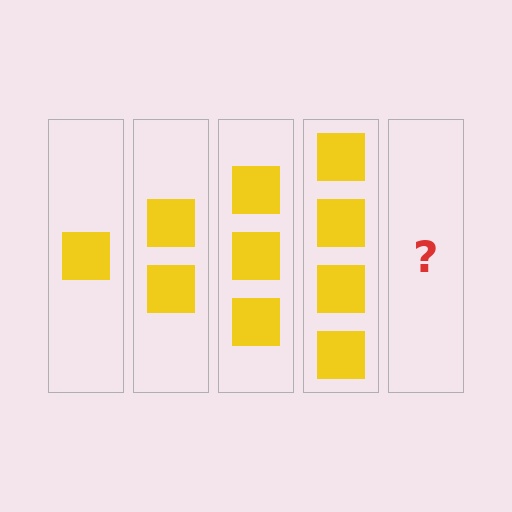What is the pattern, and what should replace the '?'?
The pattern is that each step adds one more square. The '?' should be 5 squares.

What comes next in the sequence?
The next element should be 5 squares.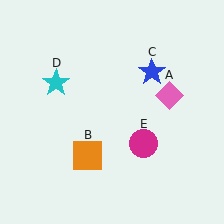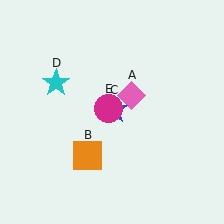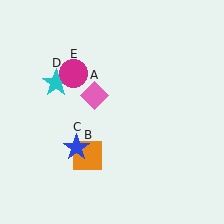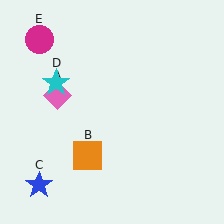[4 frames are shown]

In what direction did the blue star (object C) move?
The blue star (object C) moved down and to the left.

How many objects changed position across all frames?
3 objects changed position: pink diamond (object A), blue star (object C), magenta circle (object E).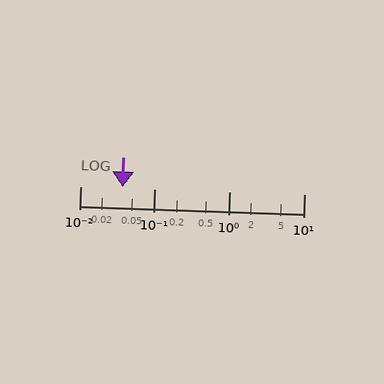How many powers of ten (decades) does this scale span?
The scale spans 3 decades, from 0.01 to 10.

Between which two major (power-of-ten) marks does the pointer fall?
The pointer is between 0.01 and 0.1.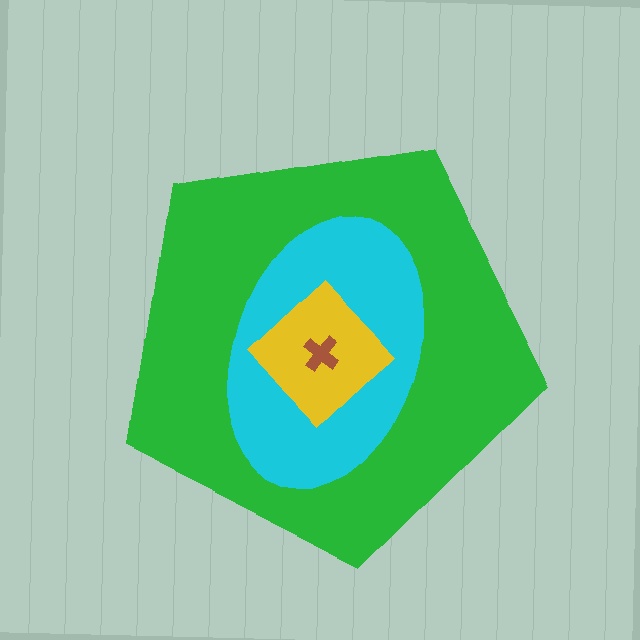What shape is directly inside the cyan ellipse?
The yellow diamond.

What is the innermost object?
The brown cross.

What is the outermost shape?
The green pentagon.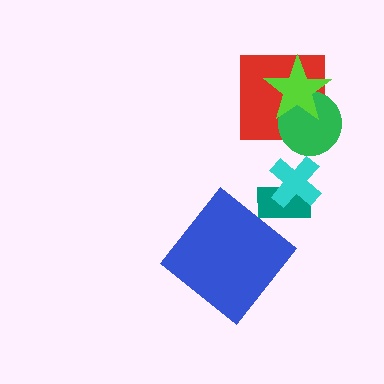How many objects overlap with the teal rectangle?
1 object overlaps with the teal rectangle.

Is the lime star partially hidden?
No, no other shape covers it.